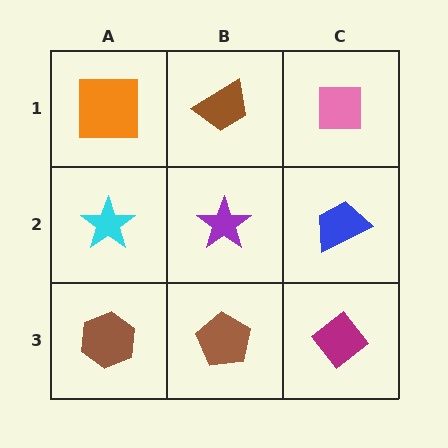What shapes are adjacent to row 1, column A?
A cyan star (row 2, column A), a brown trapezoid (row 1, column B).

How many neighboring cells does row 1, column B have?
3.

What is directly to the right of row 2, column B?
A blue trapezoid.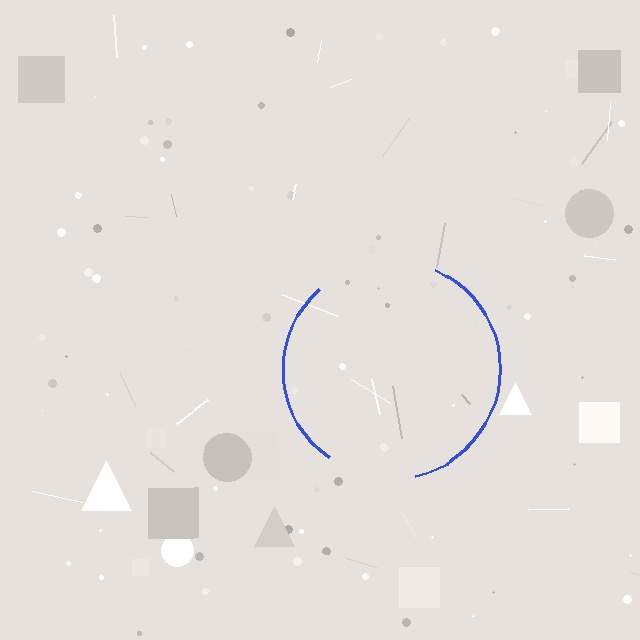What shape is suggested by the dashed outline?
The dashed outline suggests a circle.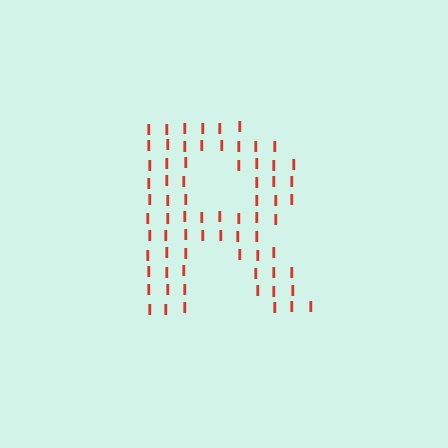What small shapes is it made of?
It is made of small letter I's.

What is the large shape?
The large shape is the letter R.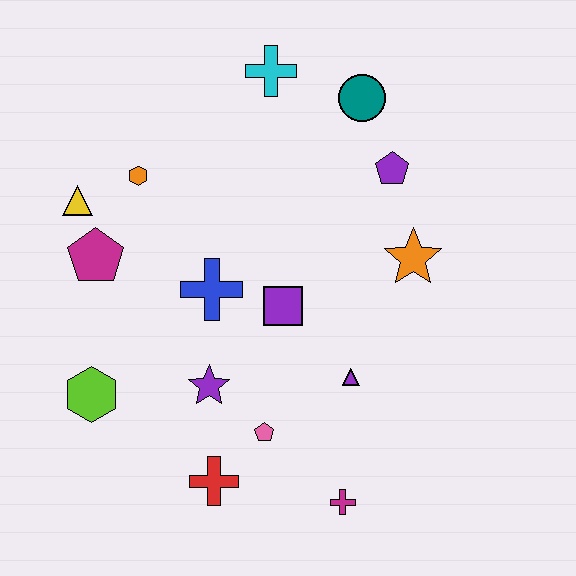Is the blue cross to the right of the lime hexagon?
Yes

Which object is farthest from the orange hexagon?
The magenta cross is farthest from the orange hexagon.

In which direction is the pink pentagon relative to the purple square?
The pink pentagon is below the purple square.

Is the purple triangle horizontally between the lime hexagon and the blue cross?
No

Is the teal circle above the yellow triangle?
Yes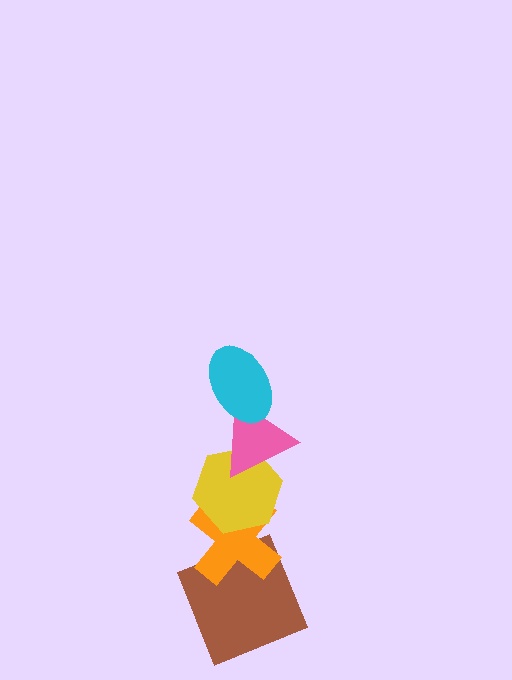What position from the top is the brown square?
The brown square is 5th from the top.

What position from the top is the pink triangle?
The pink triangle is 2nd from the top.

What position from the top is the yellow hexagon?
The yellow hexagon is 3rd from the top.